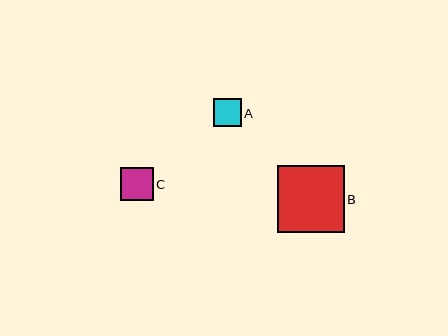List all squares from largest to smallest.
From largest to smallest: B, C, A.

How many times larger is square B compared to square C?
Square B is approximately 2.0 times the size of square C.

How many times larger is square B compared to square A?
Square B is approximately 2.4 times the size of square A.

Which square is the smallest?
Square A is the smallest with a size of approximately 28 pixels.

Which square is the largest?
Square B is the largest with a size of approximately 67 pixels.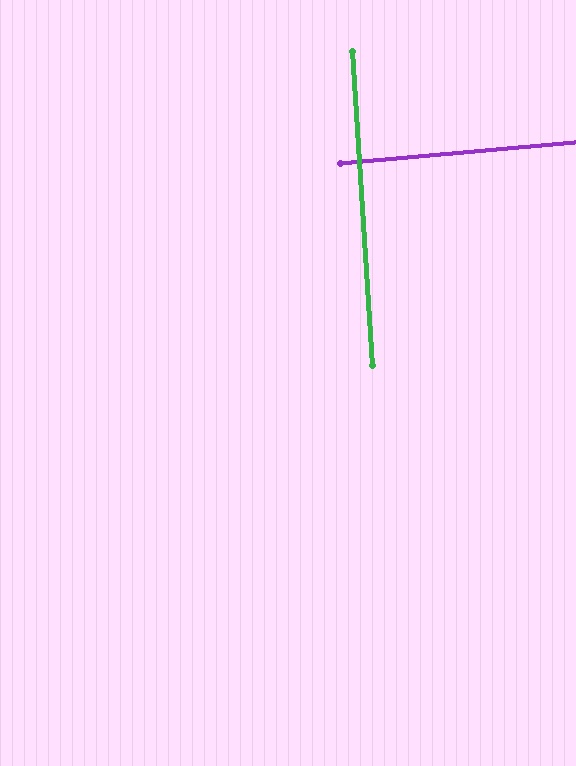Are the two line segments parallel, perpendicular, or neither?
Perpendicular — they meet at approximately 89°.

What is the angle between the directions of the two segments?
Approximately 89 degrees.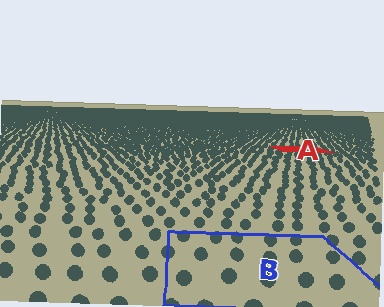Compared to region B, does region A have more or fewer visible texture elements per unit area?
Region A has more texture elements per unit area — they are packed more densely because it is farther away.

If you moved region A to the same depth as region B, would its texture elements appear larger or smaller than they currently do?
They would appear larger. At a closer depth, the same texture elements are projected at a bigger on-screen size.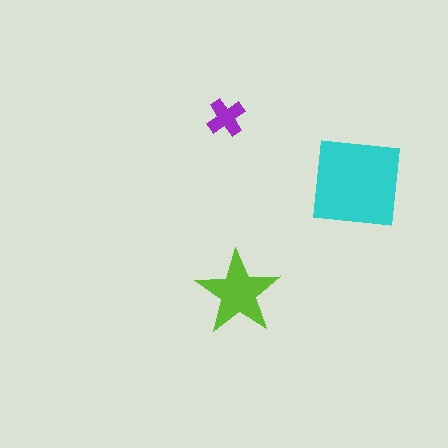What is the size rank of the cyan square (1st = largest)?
1st.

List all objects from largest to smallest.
The cyan square, the lime star, the purple cross.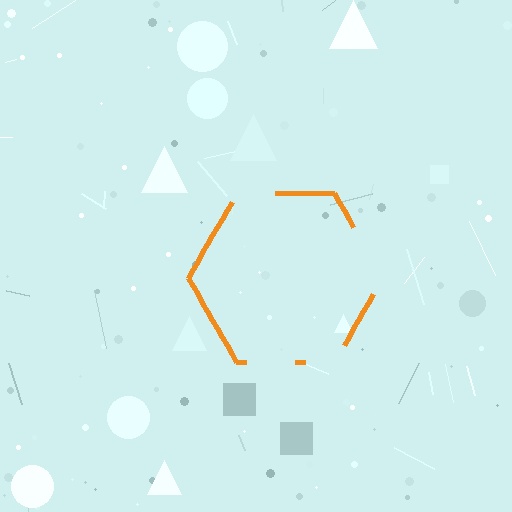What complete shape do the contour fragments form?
The contour fragments form a hexagon.